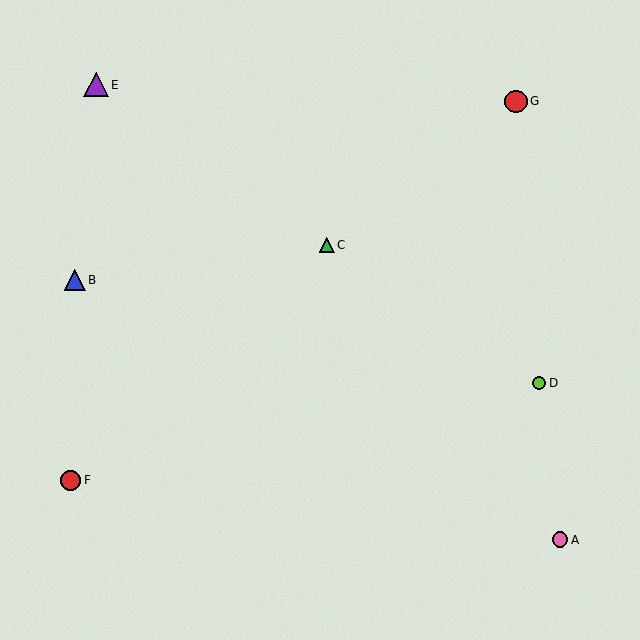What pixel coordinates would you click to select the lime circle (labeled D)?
Click at (539, 383) to select the lime circle D.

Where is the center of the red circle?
The center of the red circle is at (70, 480).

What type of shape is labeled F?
Shape F is a red circle.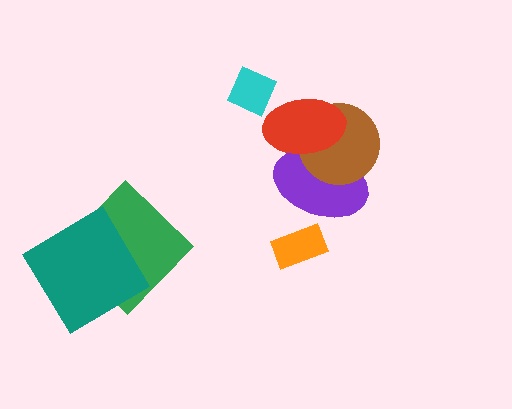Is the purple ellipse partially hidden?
Yes, it is partially covered by another shape.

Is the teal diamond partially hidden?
No, no other shape covers it.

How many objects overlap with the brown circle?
2 objects overlap with the brown circle.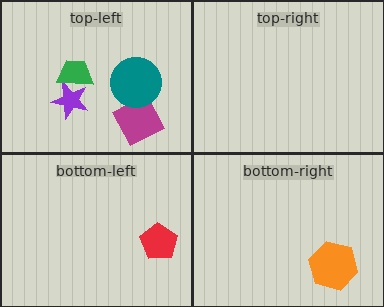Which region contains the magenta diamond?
The top-left region.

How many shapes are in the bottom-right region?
1.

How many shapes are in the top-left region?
4.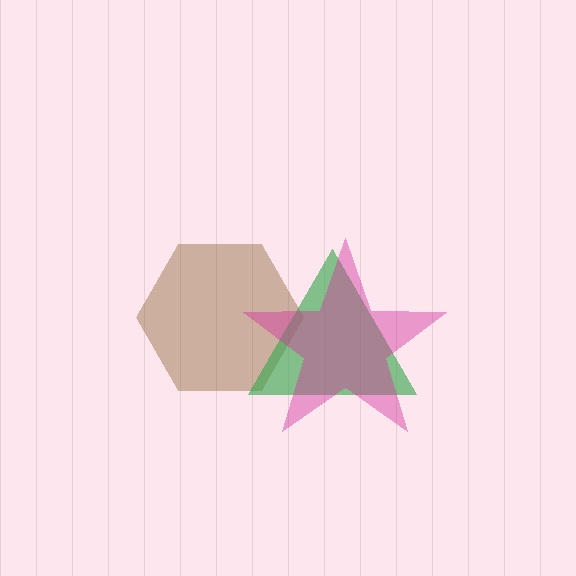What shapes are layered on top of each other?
The layered shapes are: a brown hexagon, a green triangle, a magenta star.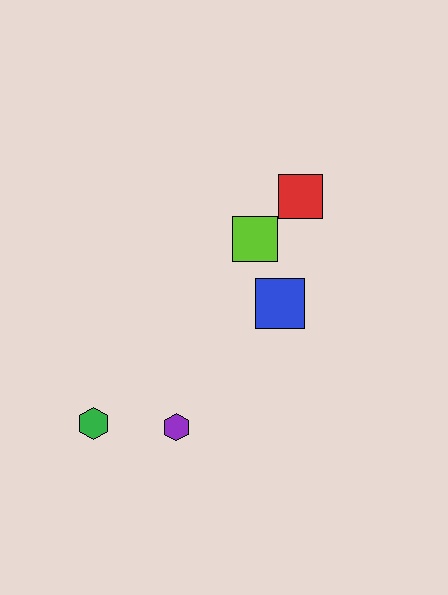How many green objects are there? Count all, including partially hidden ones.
There is 1 green object.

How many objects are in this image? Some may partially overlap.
There are 5 objects.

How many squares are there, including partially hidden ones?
There are 3 squares.